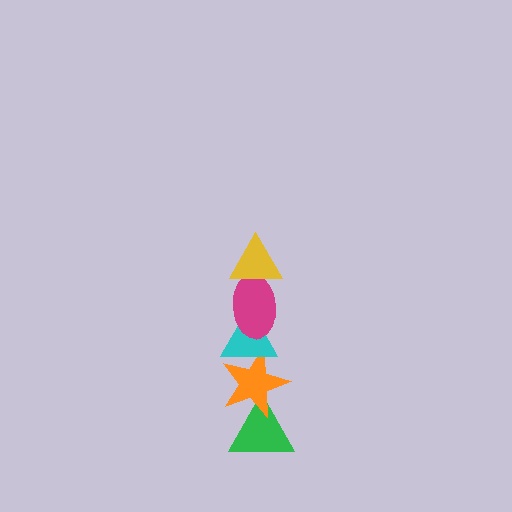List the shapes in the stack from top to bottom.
From top to bottom: the yellow triangle, the magenta ellipse, the cyan triangle, the orange star, the green triangle.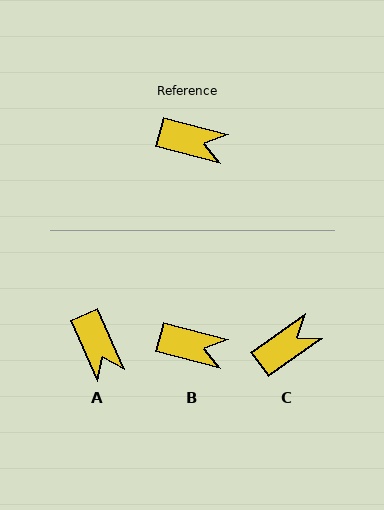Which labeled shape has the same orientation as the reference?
B.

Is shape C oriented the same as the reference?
No, it is off by about 50 degrees.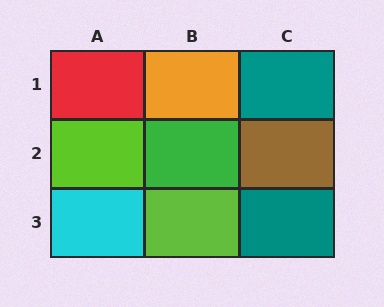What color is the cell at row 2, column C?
Brown.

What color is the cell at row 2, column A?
Lime.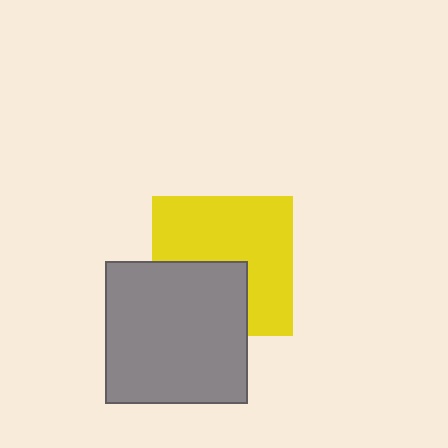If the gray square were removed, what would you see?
You would see the complete yellow square.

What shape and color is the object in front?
The object in front is a gray square.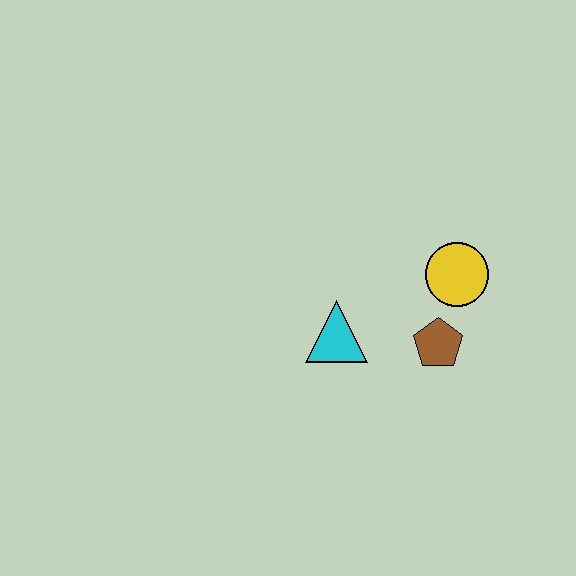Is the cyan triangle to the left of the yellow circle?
Yes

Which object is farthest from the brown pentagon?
The cyan triangle is farthest from the brown pentagon.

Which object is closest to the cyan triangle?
The brown pentagon is closest to the cyan triangle.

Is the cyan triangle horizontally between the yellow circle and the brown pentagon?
No